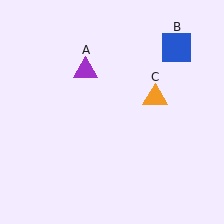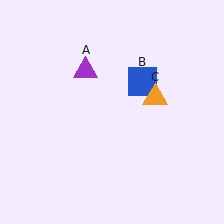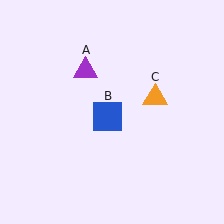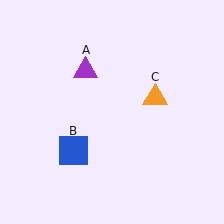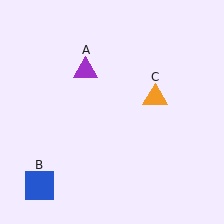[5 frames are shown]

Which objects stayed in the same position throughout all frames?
Purple triangle (object A) and orange triangle (object C) remained stationary.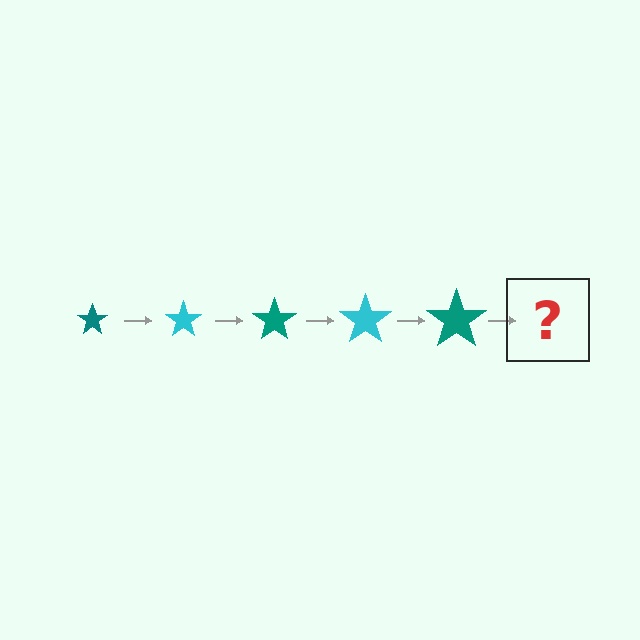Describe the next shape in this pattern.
It should be a cyan star, larger than the previous one.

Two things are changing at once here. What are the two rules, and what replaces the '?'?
The two rules are that the star grows larger each step and the color cycles through teal and cyan. The '?' should be a cyan star, larger than the previous one.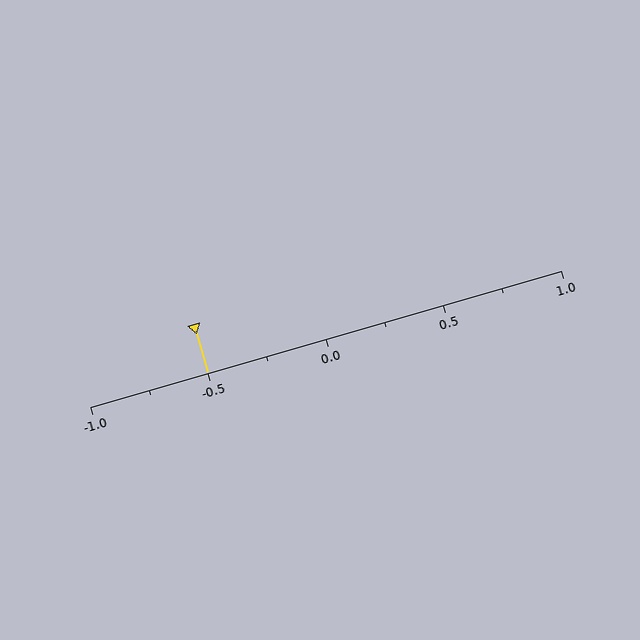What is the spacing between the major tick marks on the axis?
The major ticks are spaced 0.5 apart.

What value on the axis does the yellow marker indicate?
The marker indicates approximately -0.5.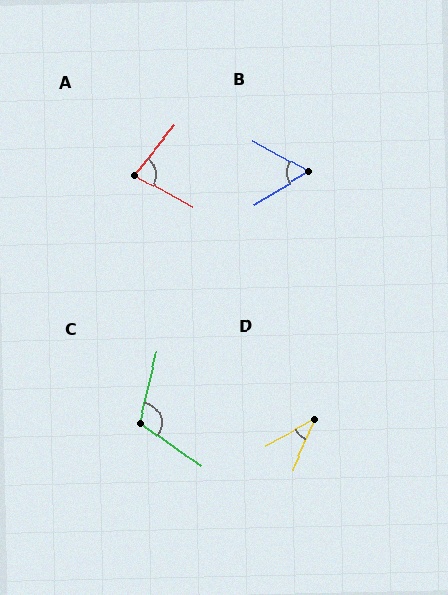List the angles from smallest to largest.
D (37°), B (60°), A (80°), C (111°).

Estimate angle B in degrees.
Approximately 60 degrees.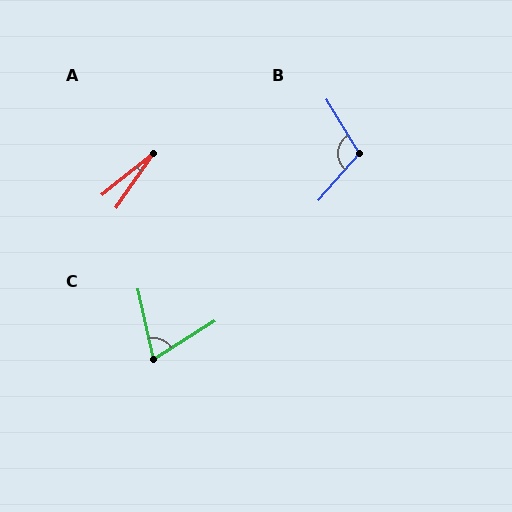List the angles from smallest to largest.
A (16°), C (70°), B (108°).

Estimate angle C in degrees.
Approximately 70 degrees.